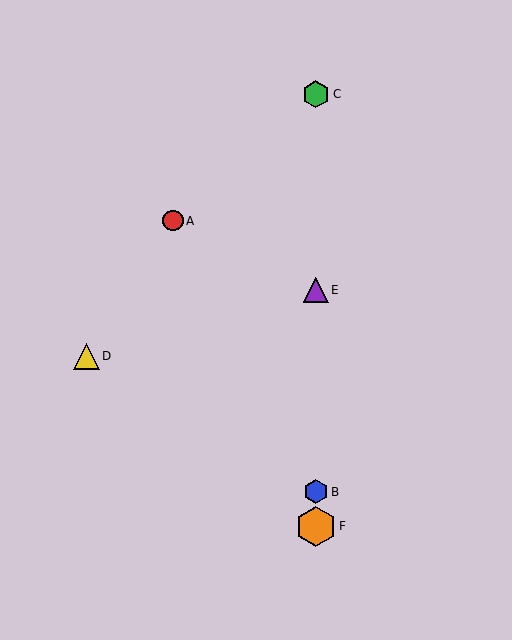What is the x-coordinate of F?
Object F is at x≈316.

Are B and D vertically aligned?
No, B is at x≈316 and D is at x≈87.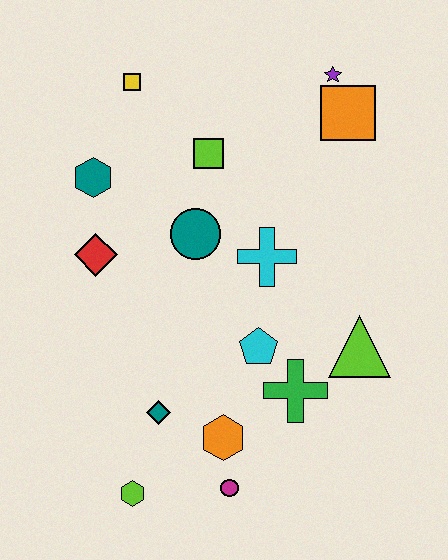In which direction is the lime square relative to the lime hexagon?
The lime square is above the lime hexagon.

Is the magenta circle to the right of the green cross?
No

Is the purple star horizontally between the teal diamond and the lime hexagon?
No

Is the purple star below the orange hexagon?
No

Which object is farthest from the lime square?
The lime hexagon is farthest from the lime square.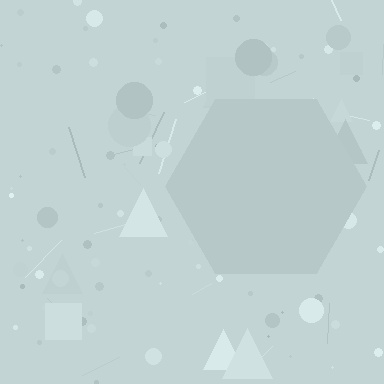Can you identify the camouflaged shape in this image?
The camouflaged shape is a hexagon.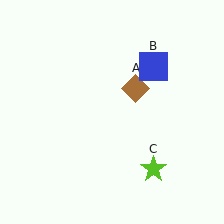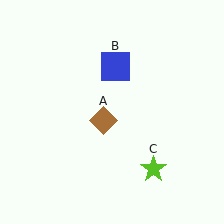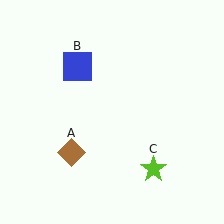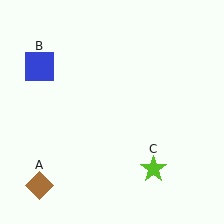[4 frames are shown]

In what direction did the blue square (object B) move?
The blue square (object B) moved left.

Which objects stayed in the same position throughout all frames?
Lime star (object C) remained stationary.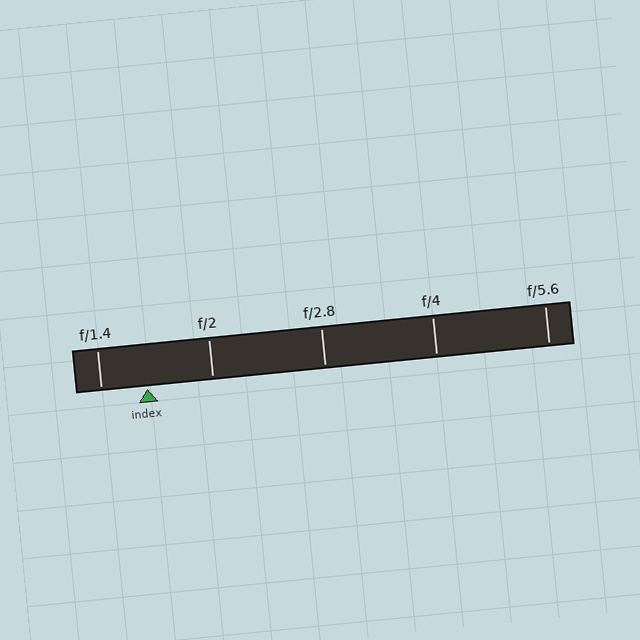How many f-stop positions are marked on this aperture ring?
There are 5 f-stop positions marked.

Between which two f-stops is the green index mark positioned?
The index mark is between f/1.4 and f/2.